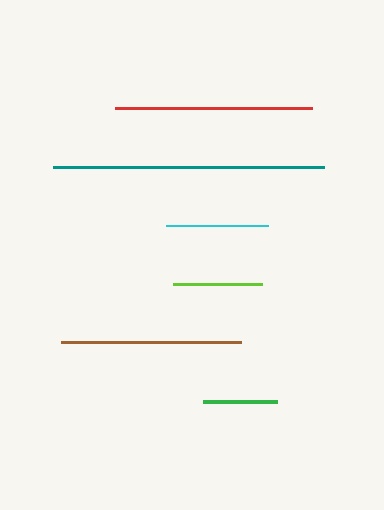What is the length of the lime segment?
The lime segment is approximately 89 pixels long.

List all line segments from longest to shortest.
From longest to shortest: teal, red, brown, cyan, lime, green.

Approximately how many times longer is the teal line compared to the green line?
The teal line is approximately 3.7 times the length of the green line.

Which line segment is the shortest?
The green line is the shortest at approximately 74 pixels.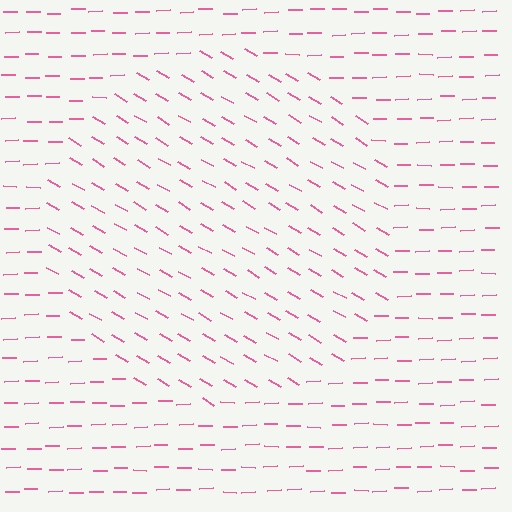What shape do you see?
I see a circle.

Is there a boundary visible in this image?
Yes, there is a texture boundary formed by a change in line orientation.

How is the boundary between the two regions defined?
The boundary is defined purely by a change in line orientation (approximately 32 degrees difference). All lines are the same color and thickness.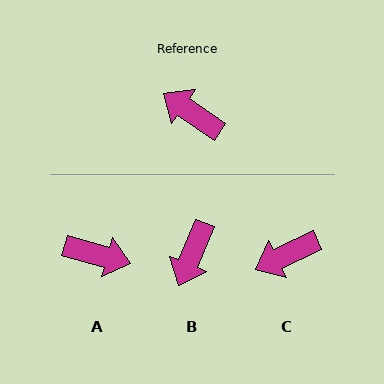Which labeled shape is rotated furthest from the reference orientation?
A, about 161 degrees away.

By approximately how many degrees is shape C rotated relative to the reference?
Approximately 60 degrees counter-clockwise.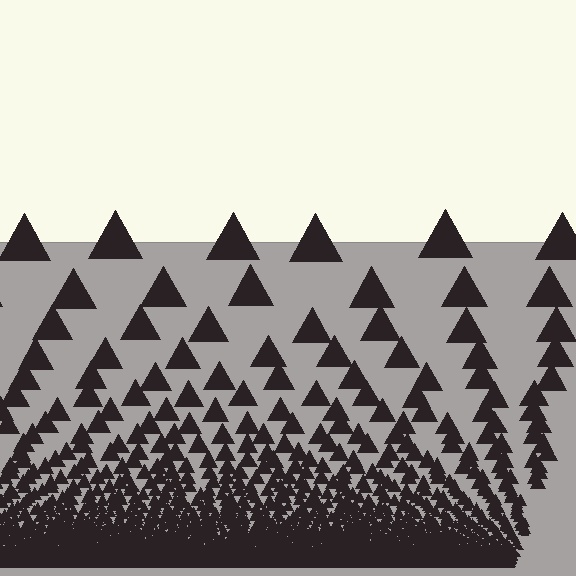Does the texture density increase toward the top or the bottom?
Density increases toward the bottom.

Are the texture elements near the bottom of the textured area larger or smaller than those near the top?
Smaller. The gradient is inverted — elements near the bottom are smaller and denser.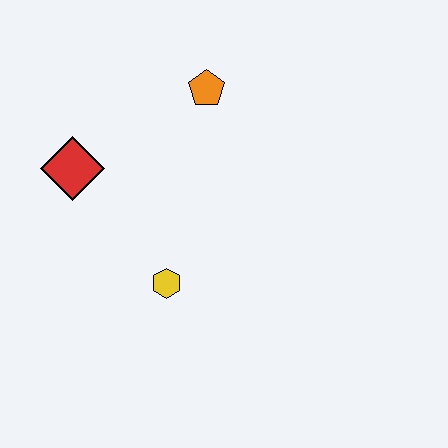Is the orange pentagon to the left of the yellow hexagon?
No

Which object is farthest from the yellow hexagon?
The orange pentagon is farthest from the yellow hexagon.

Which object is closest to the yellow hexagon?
The red diamond is closest to the yellow hexagon.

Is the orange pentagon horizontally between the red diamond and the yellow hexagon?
No